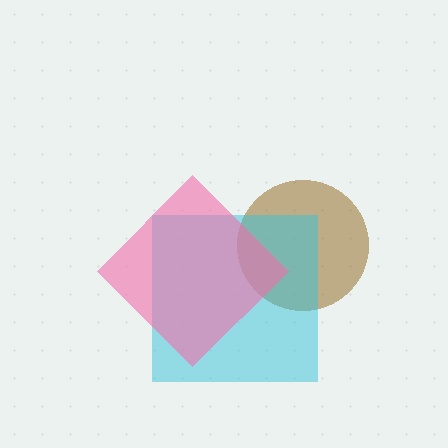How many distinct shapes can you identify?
There are 3 distinct shapes: a brown circle, a cyan square, a pink diamond.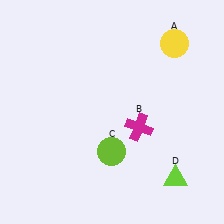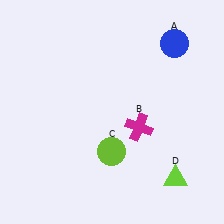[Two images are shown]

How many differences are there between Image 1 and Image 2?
There is 1 difference between the two images.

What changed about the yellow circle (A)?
In Image 1, A is yellow. In Image 2, it changed to blue.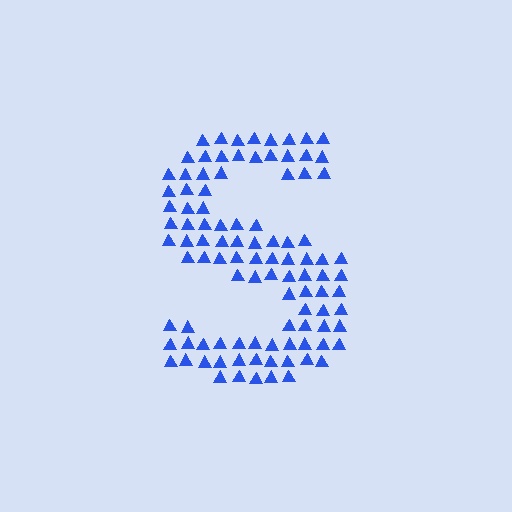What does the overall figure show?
The overall figure shows the letter S.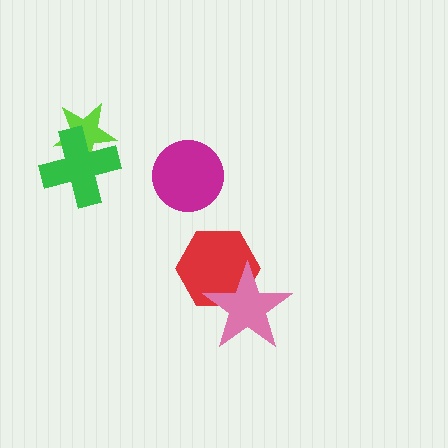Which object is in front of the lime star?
The green cross is in front of the lime star.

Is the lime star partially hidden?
Yes, it is partially covered by another shape.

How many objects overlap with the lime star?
1 object overlaps with the lime star.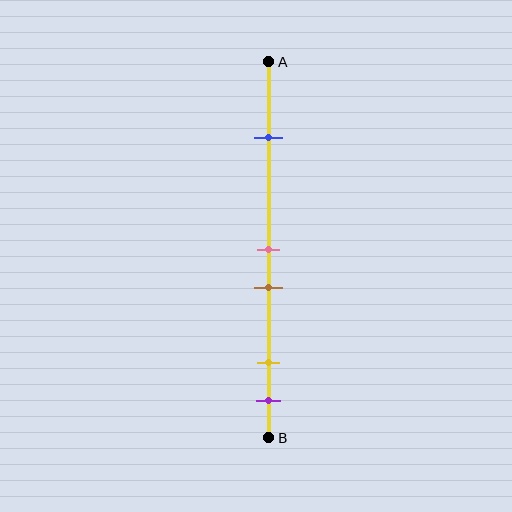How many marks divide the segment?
There are 5 marks dividing the segment.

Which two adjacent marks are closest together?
The pink and brown marks are the closest adjacent pair.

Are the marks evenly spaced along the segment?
No, the marks are not evenly spaced.